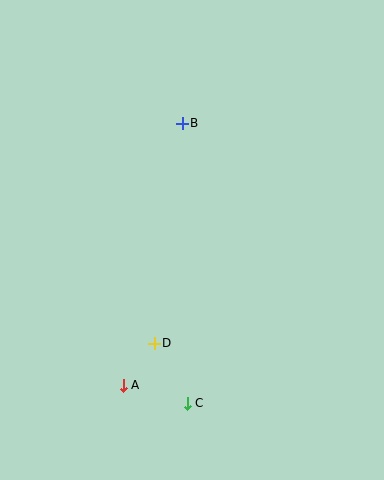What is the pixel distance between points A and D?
The distance between A and D is 52 pixels.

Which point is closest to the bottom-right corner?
Point C is closest to the bottom-right corner.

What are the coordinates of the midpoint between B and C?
The midpoint between B and C is at (185, 263).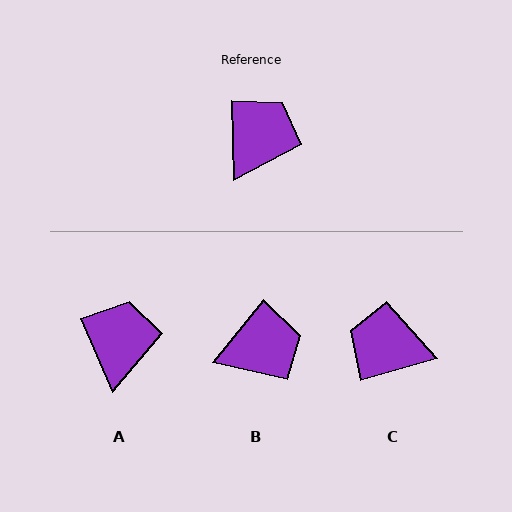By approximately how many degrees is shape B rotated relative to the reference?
Approximately 41 degrees clockwise.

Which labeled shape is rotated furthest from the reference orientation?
C, about 104 degrees away.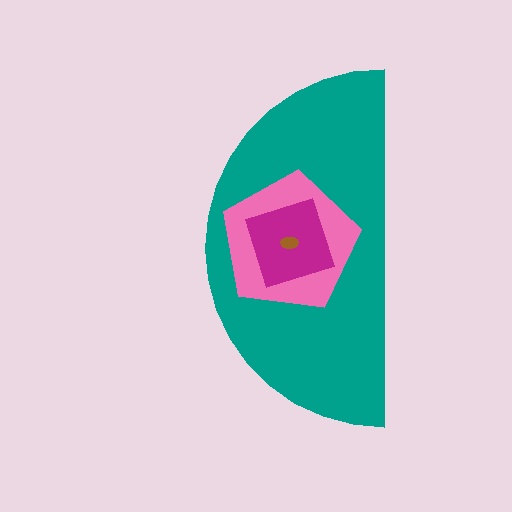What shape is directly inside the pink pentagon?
The magenta square.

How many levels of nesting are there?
4.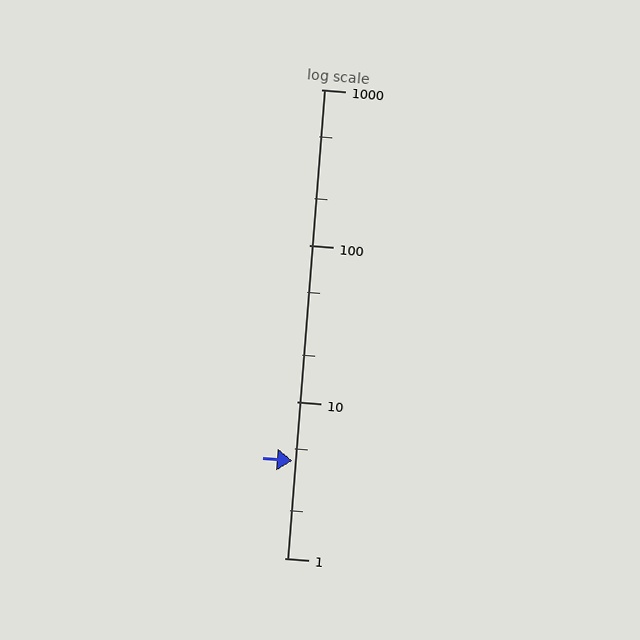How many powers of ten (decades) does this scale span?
The scale spans 3 decades, from 1 to 1000.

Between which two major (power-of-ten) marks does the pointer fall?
The pointer is between 1 and 10.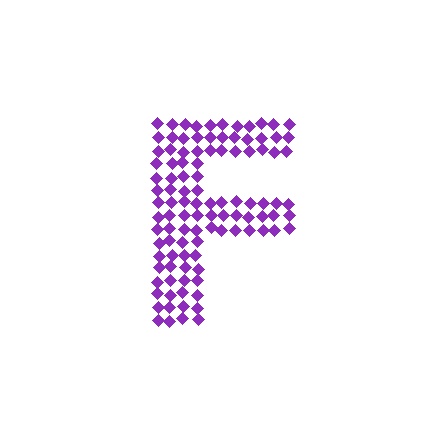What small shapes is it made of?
It is made of small diamonds.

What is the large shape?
The large shape is the letter F.